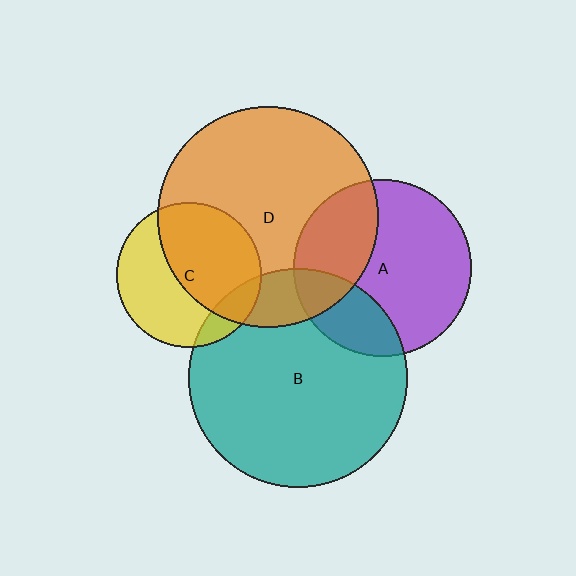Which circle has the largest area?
Circle D (orange).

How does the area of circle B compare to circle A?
Approximately 1.5 times.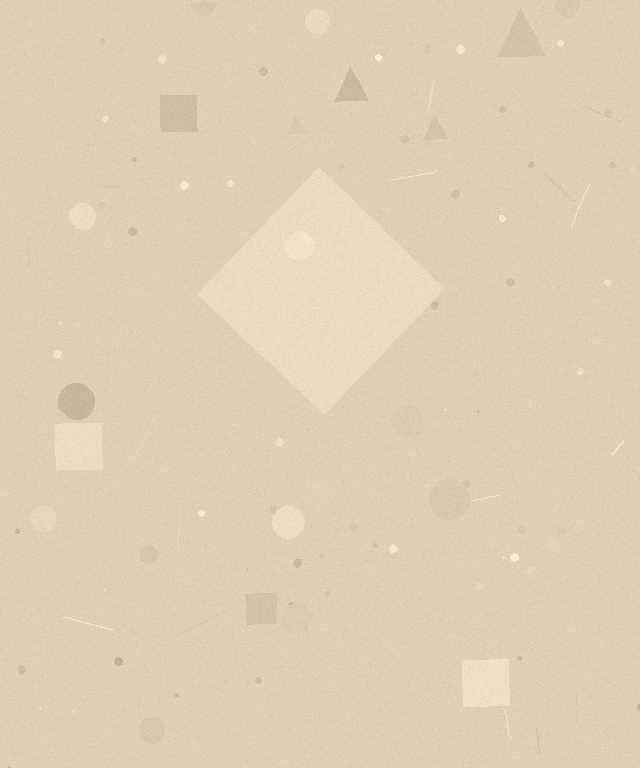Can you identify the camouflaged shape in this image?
The camouflaged shape is a diamond.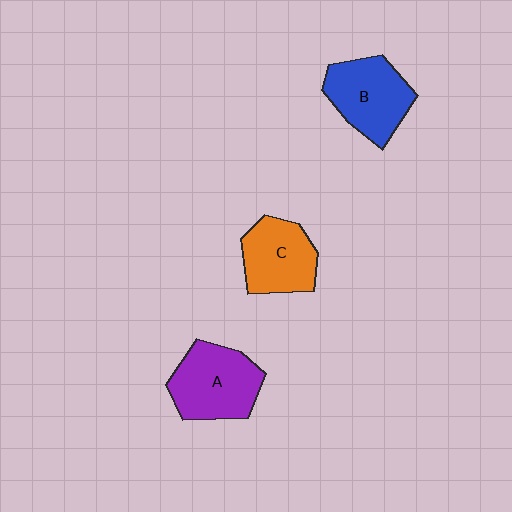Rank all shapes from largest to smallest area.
From largest to smallest: A (purple), B (blue), C (orange).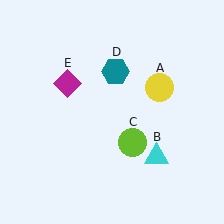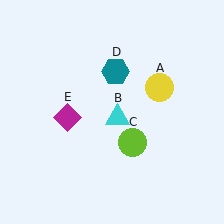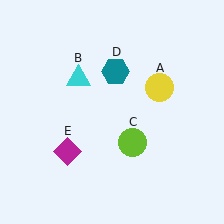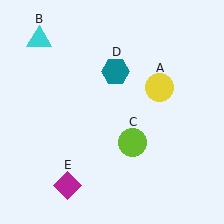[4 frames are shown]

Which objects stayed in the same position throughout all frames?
Yellow circle (object A) and lime circle (object C) and teal hexagon (object D) remained stationary.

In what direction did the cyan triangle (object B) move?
The cyan triangle (object B) moved up and to the left.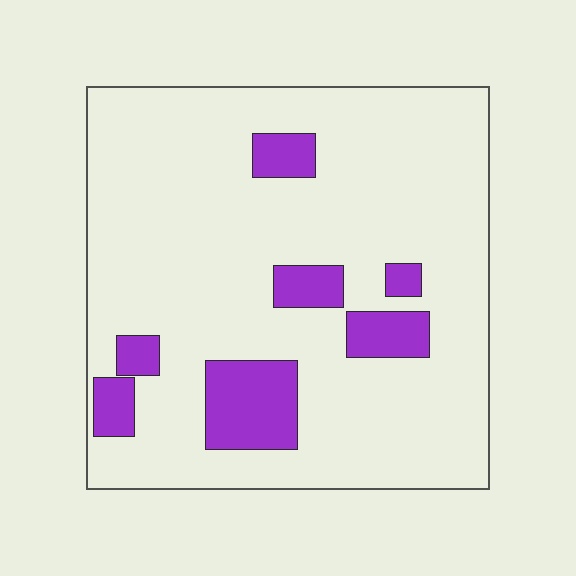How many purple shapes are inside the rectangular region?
7.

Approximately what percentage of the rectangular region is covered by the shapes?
Approximately 15%.